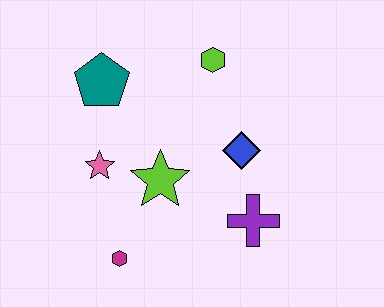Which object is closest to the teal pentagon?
The pink star is closest to the teal pentagon.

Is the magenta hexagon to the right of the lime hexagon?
No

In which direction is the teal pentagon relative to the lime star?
The teal pentagon is above the lime star.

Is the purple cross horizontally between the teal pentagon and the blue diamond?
No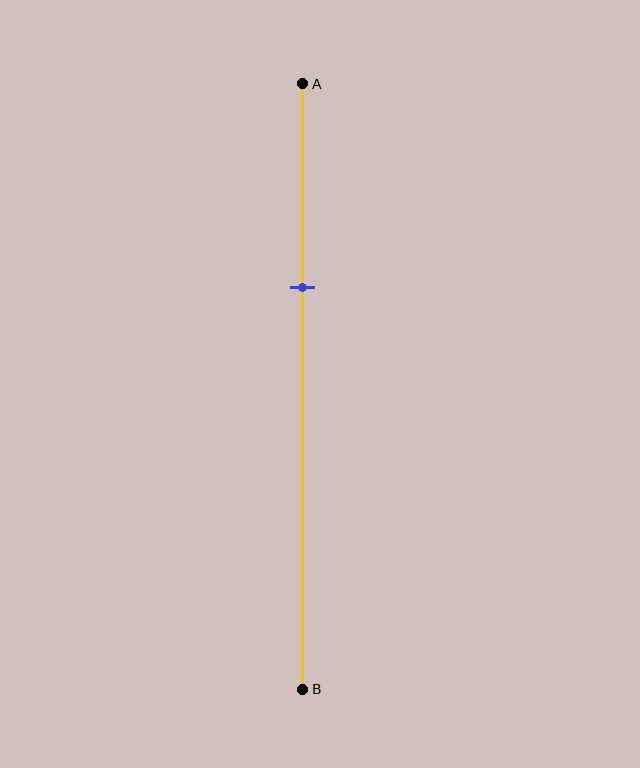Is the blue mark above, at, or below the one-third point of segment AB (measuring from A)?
The blue mark is approximately at the one-third point of segment AB.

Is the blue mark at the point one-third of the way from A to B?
Yes, the mark is approximately at the one-third point.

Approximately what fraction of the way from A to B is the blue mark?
The blue mark is approximately 35% of the way from A to B.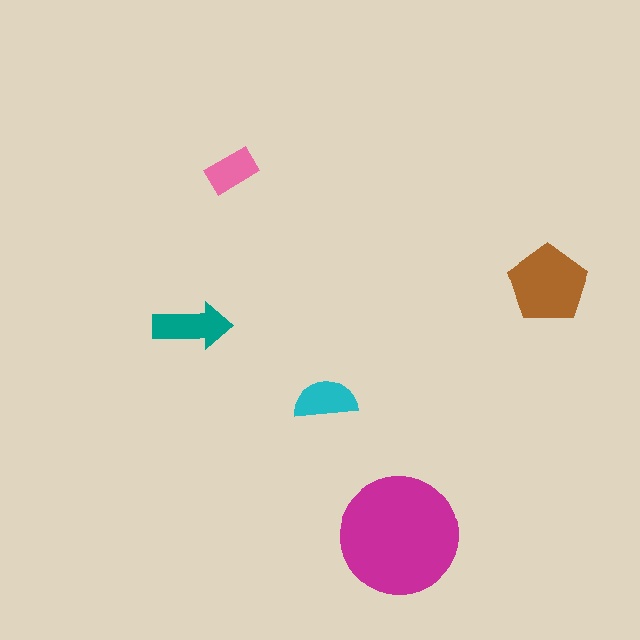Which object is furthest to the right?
The brown pentagon is rightmost.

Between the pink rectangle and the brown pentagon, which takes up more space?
The brown pentagon.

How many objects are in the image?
There are 5 objects in the image.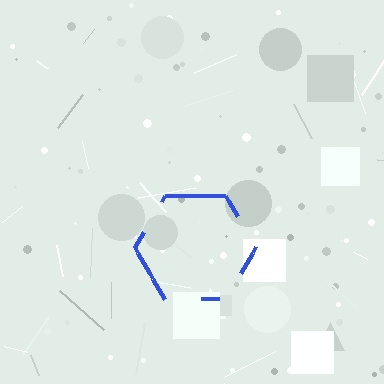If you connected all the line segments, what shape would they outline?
They would outline a hexagon.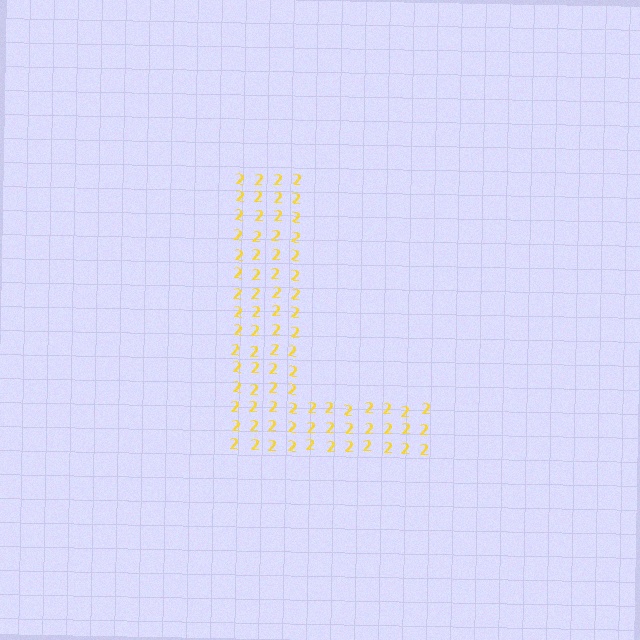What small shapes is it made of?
It is made of small digit 2's.